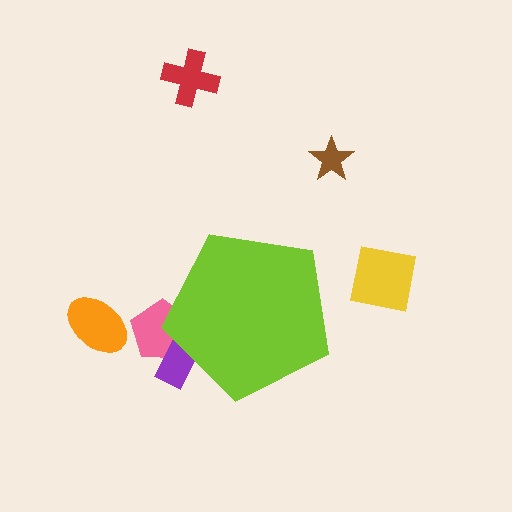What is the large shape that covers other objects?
A lime pentagon.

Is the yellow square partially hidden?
No, the yellow square is fully visible.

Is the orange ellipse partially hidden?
No, the orange ellipse is fully visible.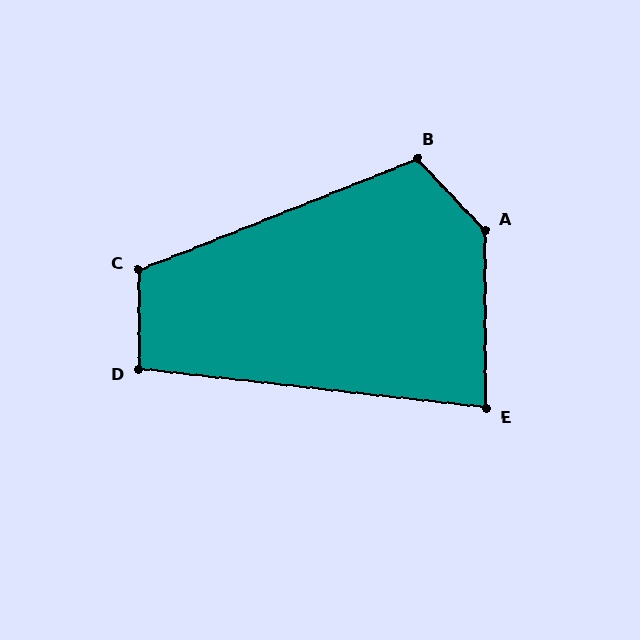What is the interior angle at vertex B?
Approximately 112 degrees (obtuse).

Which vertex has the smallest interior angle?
E, at approximately 83 degrees.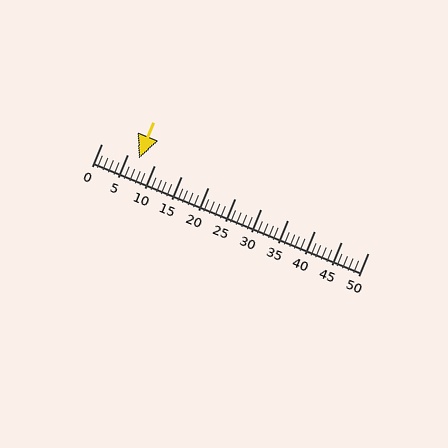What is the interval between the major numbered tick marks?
The major tick marks are spaced 5 units apart.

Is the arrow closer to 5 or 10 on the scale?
The arrow is closer to 5.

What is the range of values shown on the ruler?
The ruler shows values from 0 to 50.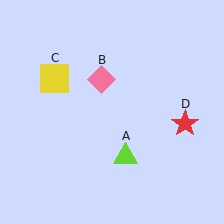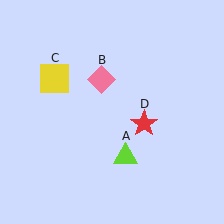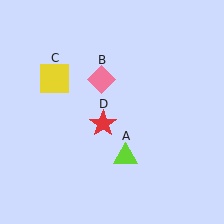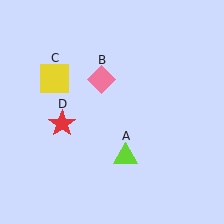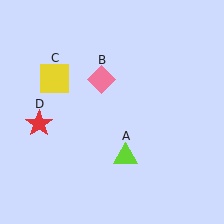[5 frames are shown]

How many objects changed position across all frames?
1 object changed position: red star (object D).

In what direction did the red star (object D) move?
The red star (object D) moved left.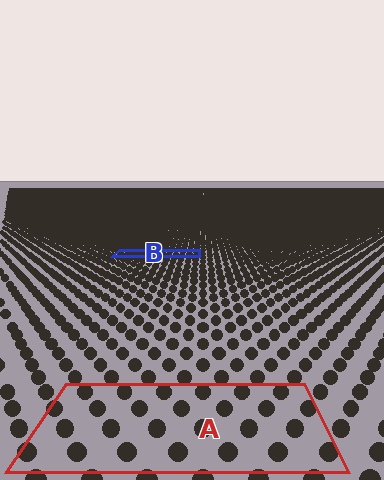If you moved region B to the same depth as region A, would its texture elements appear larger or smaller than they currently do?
They would appear larger. At a closer depth, the same texture elements are projected at a bigger on-screen size.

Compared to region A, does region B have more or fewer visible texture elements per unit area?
Region B has more texture elements per unit area — they are packed more densely because it is farther away.